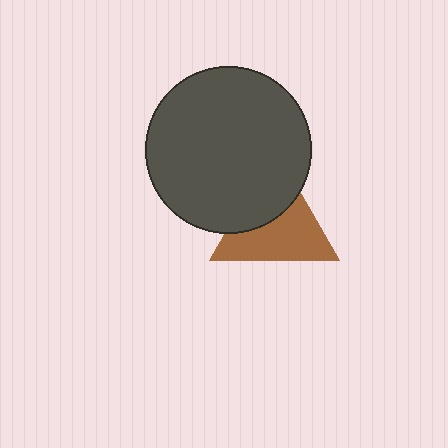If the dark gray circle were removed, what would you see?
You would see the complete brown triangle.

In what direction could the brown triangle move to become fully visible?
The brown triangle could move down. That would shift it out from behind the dark gray circle entirely.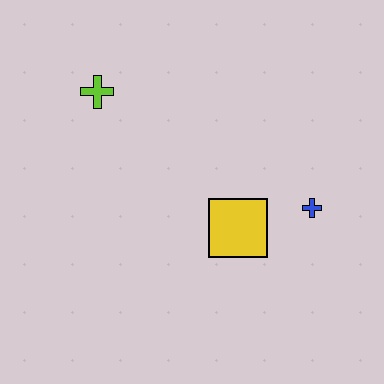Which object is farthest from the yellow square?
The lime cross is farthest from the yellow square.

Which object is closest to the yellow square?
The blue cross is closest to the yellow square.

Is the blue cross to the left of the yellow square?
No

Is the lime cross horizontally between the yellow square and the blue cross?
No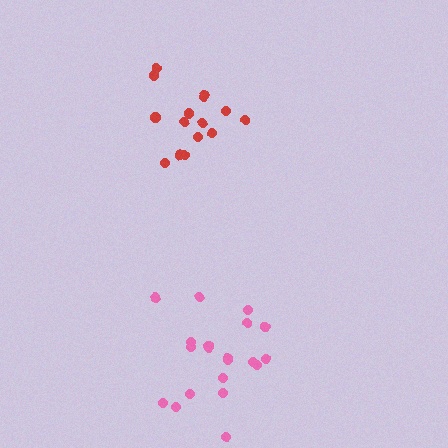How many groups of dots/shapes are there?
There are 2 groups.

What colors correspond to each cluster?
The clusters are colored: pink, red.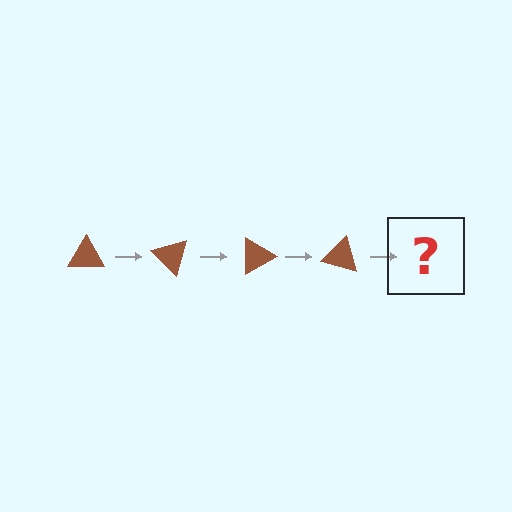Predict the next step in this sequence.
The next step is a brown triangle rotated 180 degrees.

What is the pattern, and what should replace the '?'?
The pattern is that the triangle rotates 45 degrees each step. The '?' should be a brown triangle rotated 180 degrees.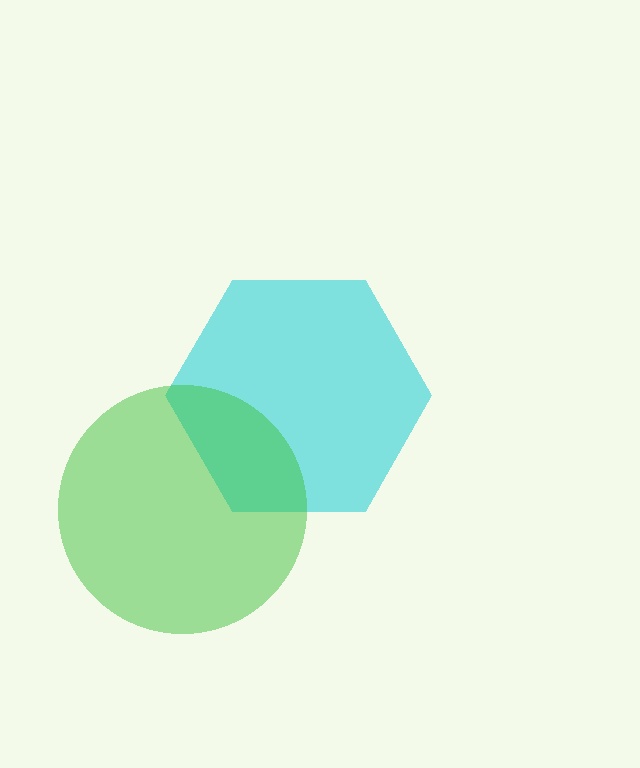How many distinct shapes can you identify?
There are 2 distinct shapes: a cyan hexagon, a green circle.